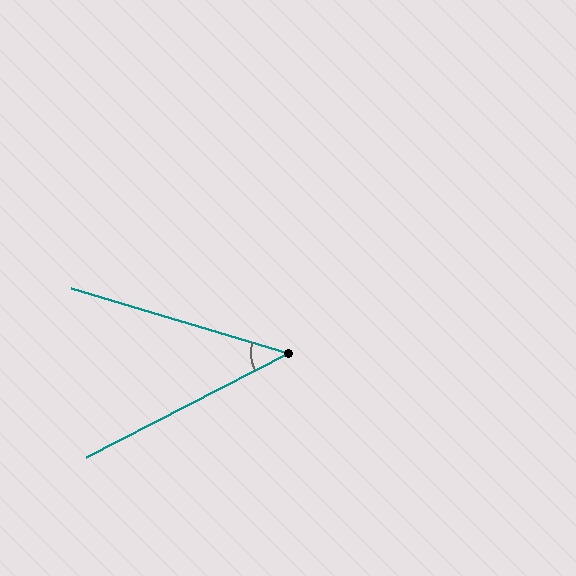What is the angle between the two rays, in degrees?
Approximately 44 degrees.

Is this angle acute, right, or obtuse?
It is acute.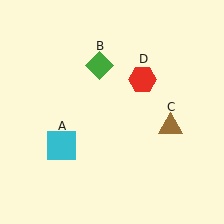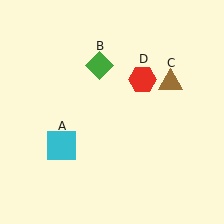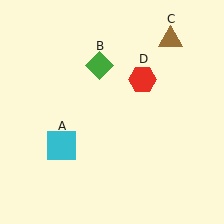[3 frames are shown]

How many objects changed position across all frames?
1 object changed position: brown triangle (object C).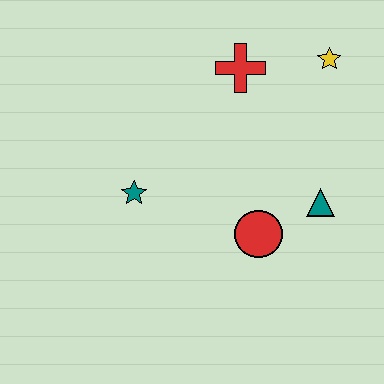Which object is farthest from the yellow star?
The teal star is farthest from the yellow star.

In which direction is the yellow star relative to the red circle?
The yellow star is above the red circle.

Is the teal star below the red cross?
Yes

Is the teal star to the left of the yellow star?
Yes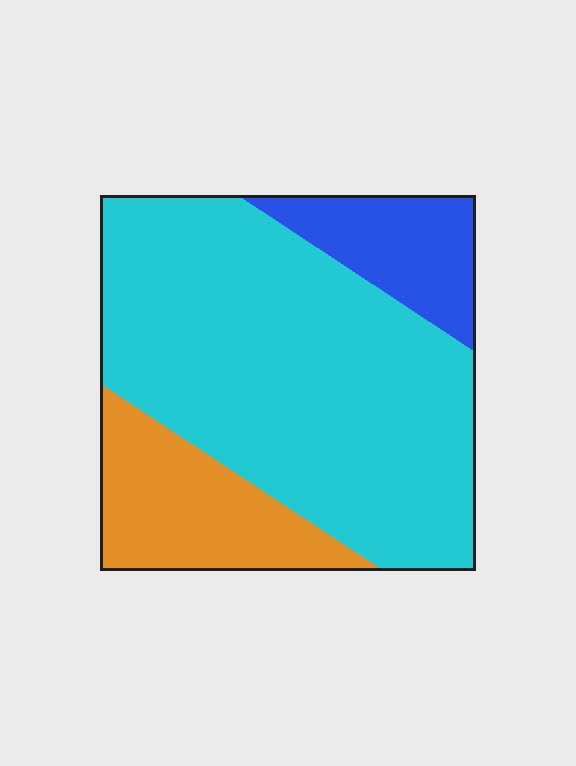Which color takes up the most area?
Cyan, at roughly 70%.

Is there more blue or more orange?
Orange.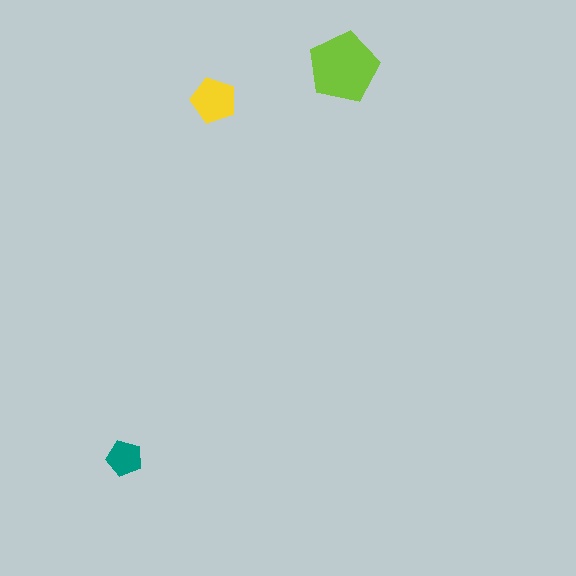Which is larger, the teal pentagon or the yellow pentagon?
The yellow one.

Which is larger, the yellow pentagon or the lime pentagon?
The lime one.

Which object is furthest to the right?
The lime pentagon is rightmost.